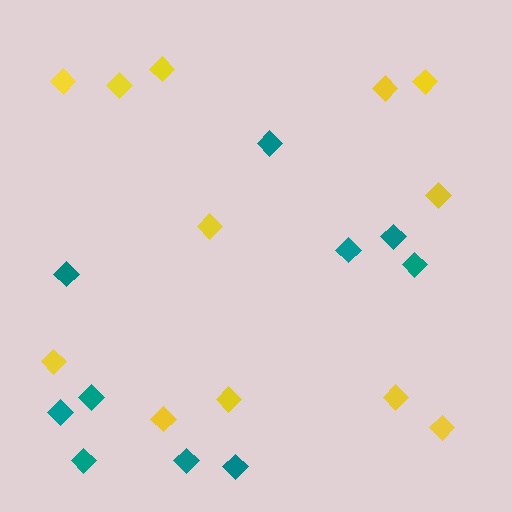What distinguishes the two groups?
There are 2 groups: one group of teal diamonds (10) and one group of yellow diamonds (12).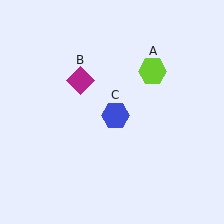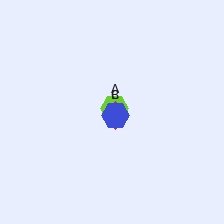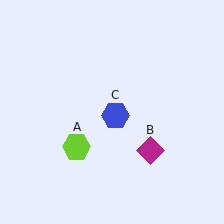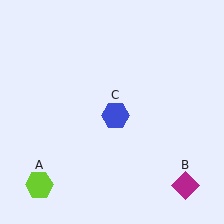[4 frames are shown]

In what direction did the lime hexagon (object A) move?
The lime hexagon (object A) moved down and to the left.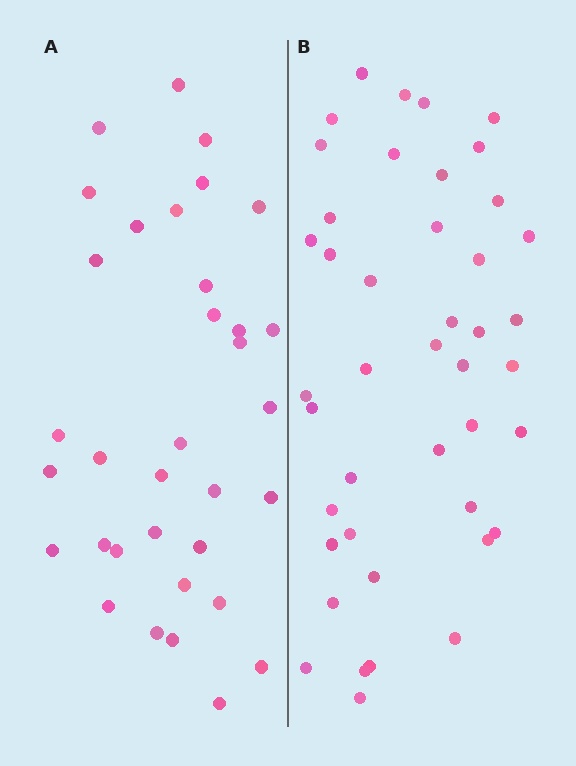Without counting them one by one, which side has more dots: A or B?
Region B (the right region) has more dots.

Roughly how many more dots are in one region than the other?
Region B has roughly 8 or so more dots than region A.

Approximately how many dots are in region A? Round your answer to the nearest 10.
About 30 dots. (The exact count is 34, which rounds to 30.)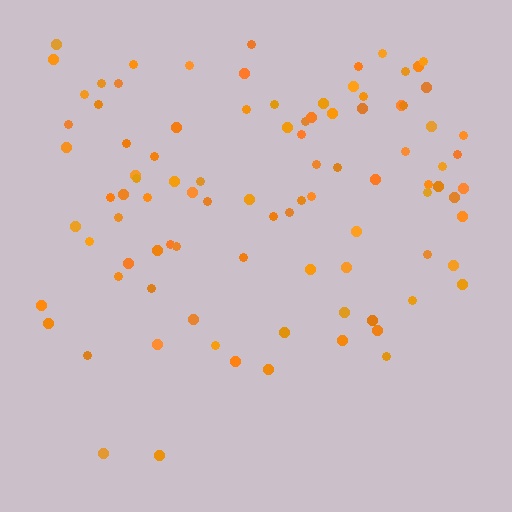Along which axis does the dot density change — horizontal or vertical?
Vertical.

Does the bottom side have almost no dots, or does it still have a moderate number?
Still a moderate number, just noticeably fewer than the top.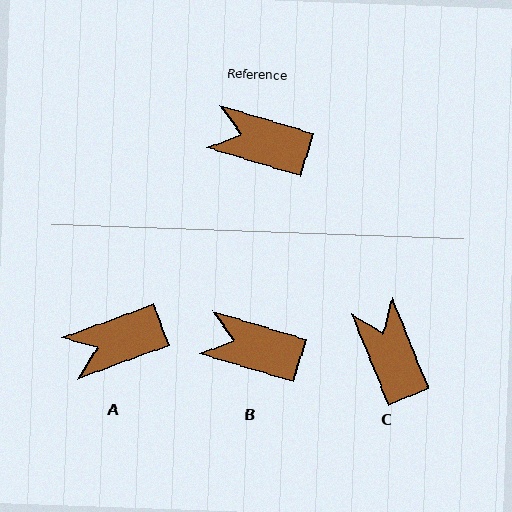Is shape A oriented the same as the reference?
No, it is off by about 37 degrees.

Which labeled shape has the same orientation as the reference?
B.